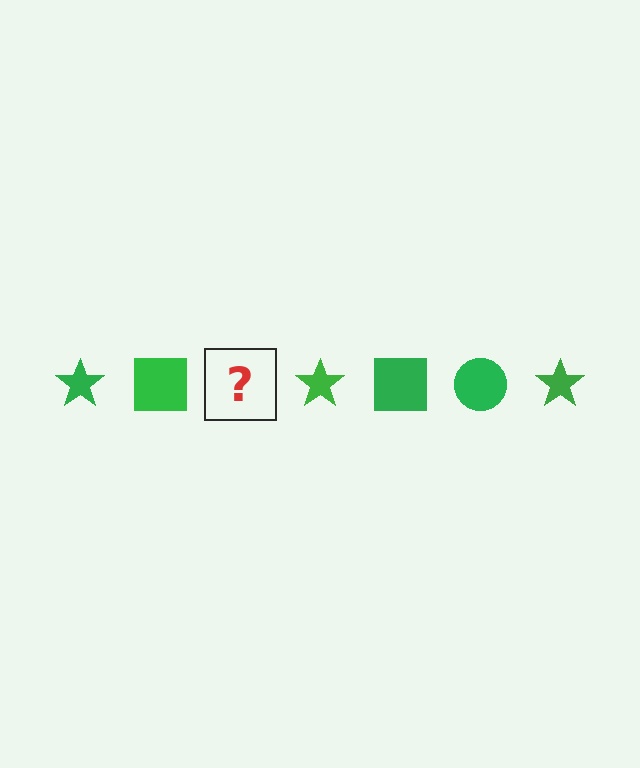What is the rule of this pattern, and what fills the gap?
The rule is that the pattern cycles through star, square, circle shapes in green. The gap should be filled with a green circle.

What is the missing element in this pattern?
The missing element is a green circle.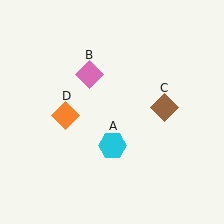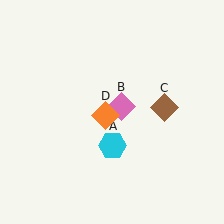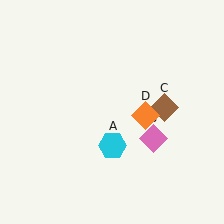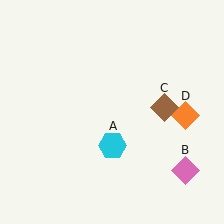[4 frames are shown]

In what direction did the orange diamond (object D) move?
The orange diamond (object D) moved right.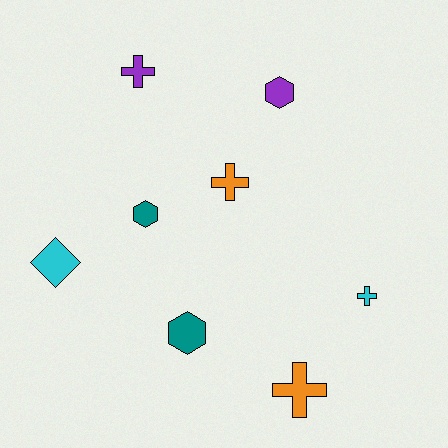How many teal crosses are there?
There are no teal crosses.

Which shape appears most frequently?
Cross, with 4 objects.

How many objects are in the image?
There are 8 objects.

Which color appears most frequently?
Orange, with 2 objects.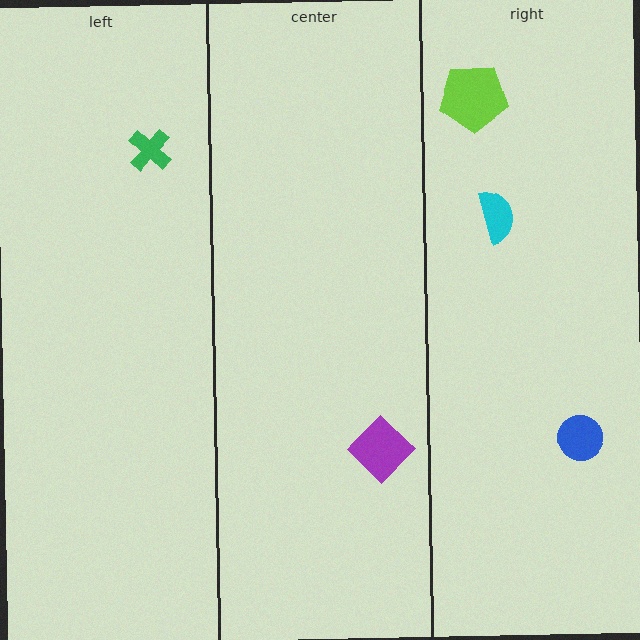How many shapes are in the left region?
1.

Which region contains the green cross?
The left region.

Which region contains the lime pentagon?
The right region.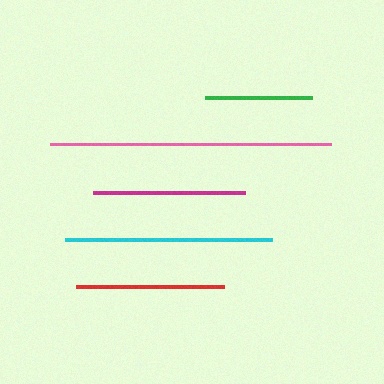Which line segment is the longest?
The pink line is the longest at approximately 281 pixels.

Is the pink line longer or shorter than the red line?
The pink line is longer than the red line.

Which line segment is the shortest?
The green line is the shortest at approximately 107 pixels.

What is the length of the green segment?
The green segment is approximately 107 pixels long.